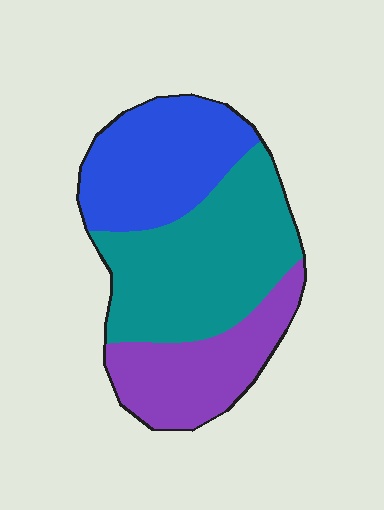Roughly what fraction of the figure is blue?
Blue takes up between a quarter and a half of the figure.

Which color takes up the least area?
Purple, at roughly 25%.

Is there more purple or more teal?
Teal.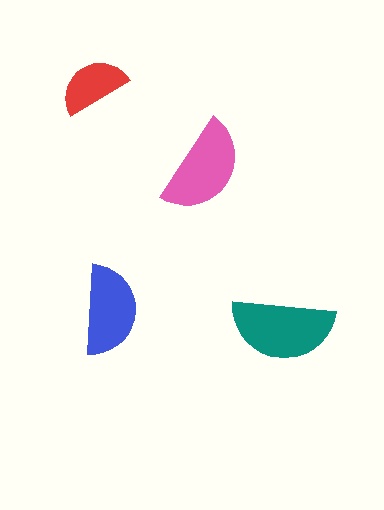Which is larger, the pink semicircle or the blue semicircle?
The pink one.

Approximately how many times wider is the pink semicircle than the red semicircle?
About 1.5 times wider.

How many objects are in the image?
There are 4 objects in the image.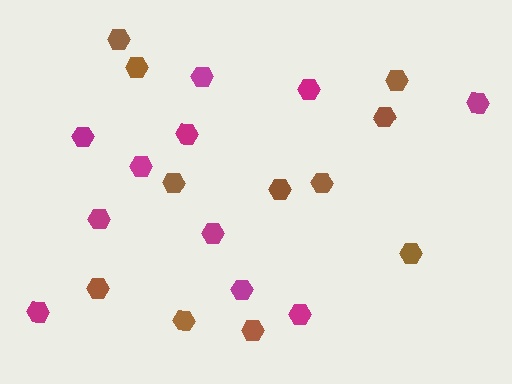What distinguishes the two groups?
There are 2 groups: one group of magenta hexagons (11) and one group of brown hexagons (11).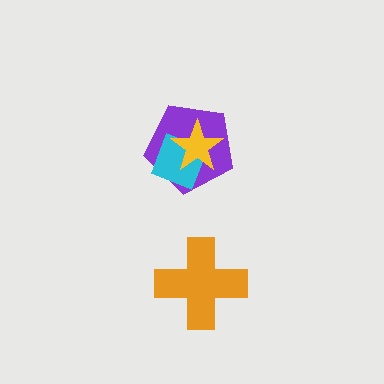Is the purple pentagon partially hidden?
Yes, it is partially covered by another shape.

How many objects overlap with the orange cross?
0 objects overlap with the orange cross.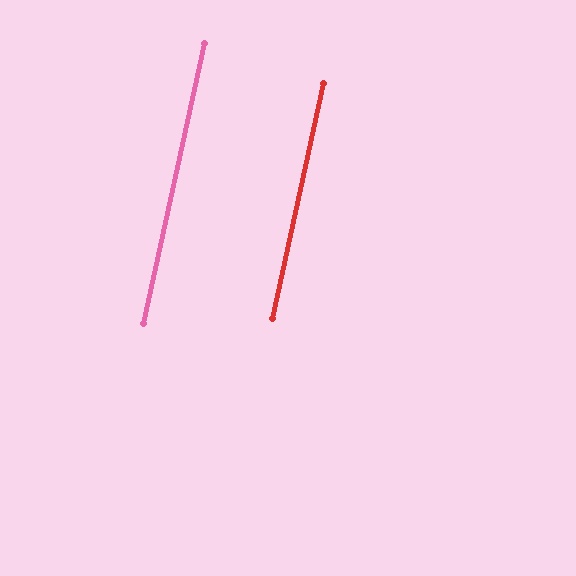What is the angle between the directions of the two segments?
Approximately 0 degrees.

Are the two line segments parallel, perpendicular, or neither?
Parallel — their directions differ by only 0.1°.